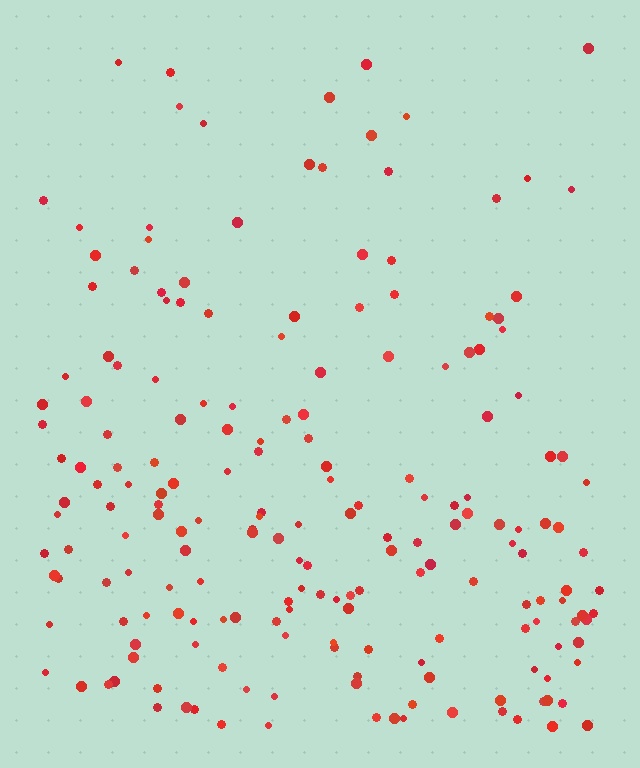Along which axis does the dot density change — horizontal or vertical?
Vertical.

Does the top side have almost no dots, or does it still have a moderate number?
Still a moderate number, just noticeably fewer than the bottom.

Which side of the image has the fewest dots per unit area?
The top.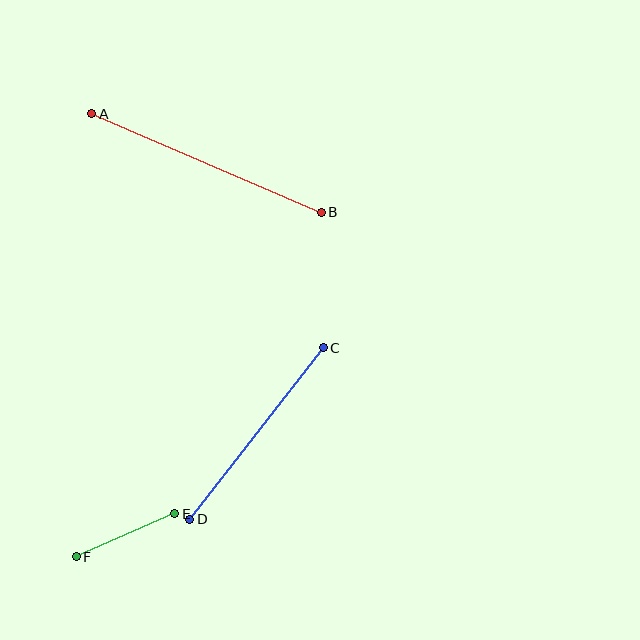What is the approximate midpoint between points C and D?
The midpoint is at approximately (256, 433) pixels.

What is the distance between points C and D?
The distance is approximately 217 pixels.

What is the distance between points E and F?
The distance is approximately 108 pixels.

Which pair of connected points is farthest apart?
Points A and B are farthest apart.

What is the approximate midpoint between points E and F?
The midpoint is at approximately (126, 535) pixels.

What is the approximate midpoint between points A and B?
The midpoint is at approximately (206, 163) pixels.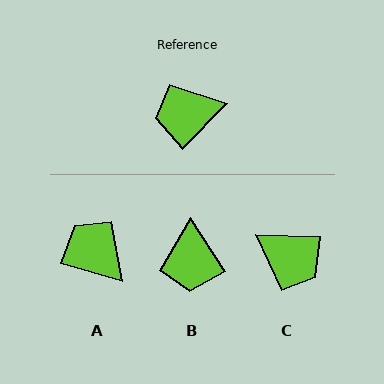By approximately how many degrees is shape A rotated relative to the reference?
Approximately 62 degrees clockwise.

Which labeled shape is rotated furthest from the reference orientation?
C, about 132 degrees away.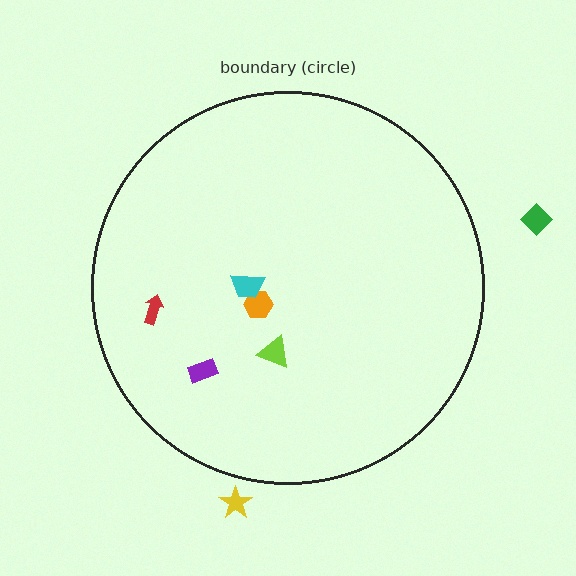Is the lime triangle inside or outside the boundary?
Inside.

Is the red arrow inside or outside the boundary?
Inside.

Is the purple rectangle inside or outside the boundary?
Inside.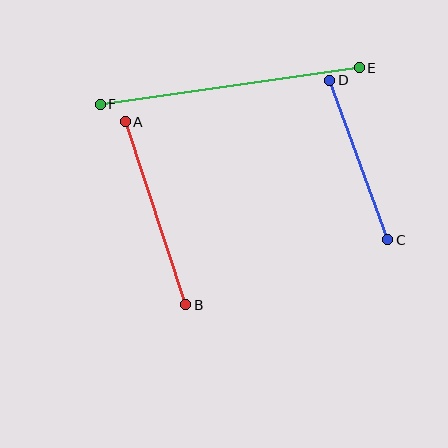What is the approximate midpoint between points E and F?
The midpoint is at approximately (230, 86) pixels.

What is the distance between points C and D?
The distance is approximately 170 pixels.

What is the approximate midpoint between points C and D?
The midpoint is at approximately (359, 160) pixels.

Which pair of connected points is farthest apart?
Points E and F are farthest apart.